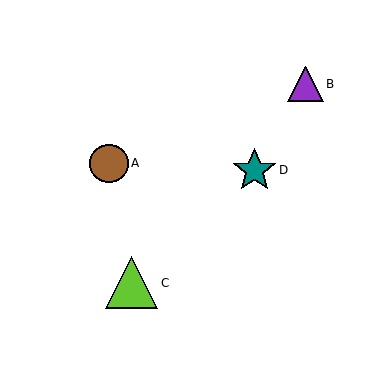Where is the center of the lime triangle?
The center of the lime triangle is at (132, 283).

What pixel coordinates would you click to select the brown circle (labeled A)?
Click at (109, 164) to select the brown circle A.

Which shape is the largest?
The lime triangle (labeled C) is the largest.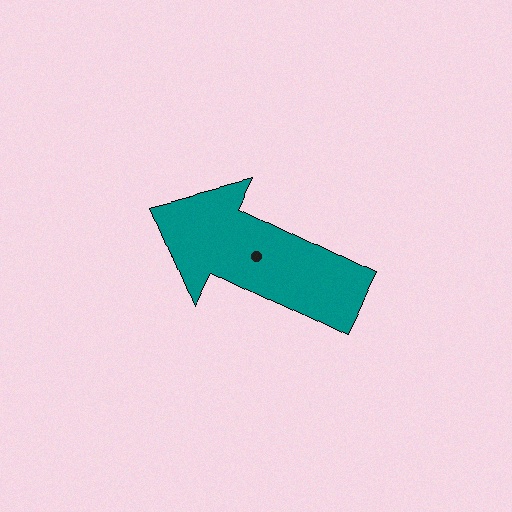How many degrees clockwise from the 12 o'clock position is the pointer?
Approximately 296 degrees.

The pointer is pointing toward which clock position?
Roughly 10 o'clock.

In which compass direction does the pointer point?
Northwest.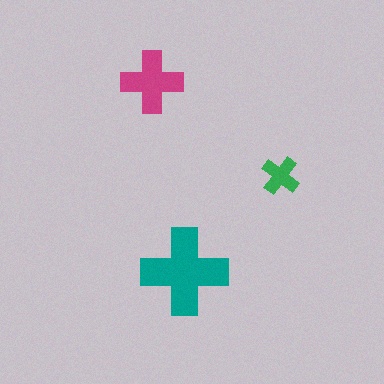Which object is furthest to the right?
The green cross is rightmost.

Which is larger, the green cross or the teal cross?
The teal one.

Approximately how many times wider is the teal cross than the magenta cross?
About 1.5 times wider.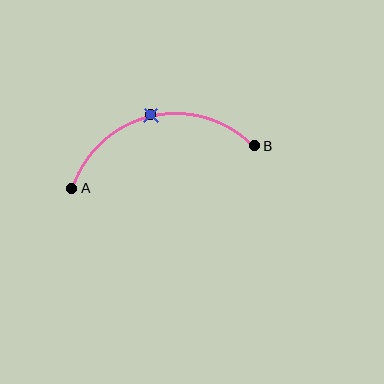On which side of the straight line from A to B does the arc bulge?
The arc bulges above the straight line connecting A and B.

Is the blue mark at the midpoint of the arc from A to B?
Yes. The blue mark lies on the arc at equal arc-length from both A and B — it is the arc midpoint.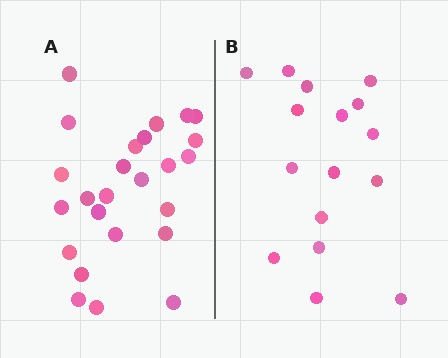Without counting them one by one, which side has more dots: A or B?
Region A (the left region) has more dots.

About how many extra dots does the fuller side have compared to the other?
Region A has roughly 8 or so more dots than region B.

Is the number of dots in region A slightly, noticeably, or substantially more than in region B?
Region A has substantially more. The ratio is roughly 1.6 to 1.